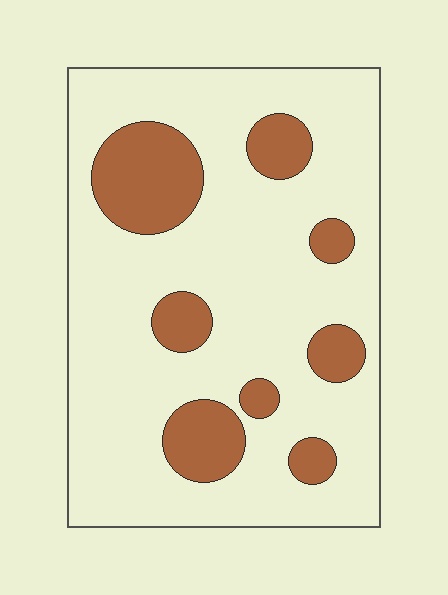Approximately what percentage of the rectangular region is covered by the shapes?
Approximately 20%.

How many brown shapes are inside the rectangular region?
8.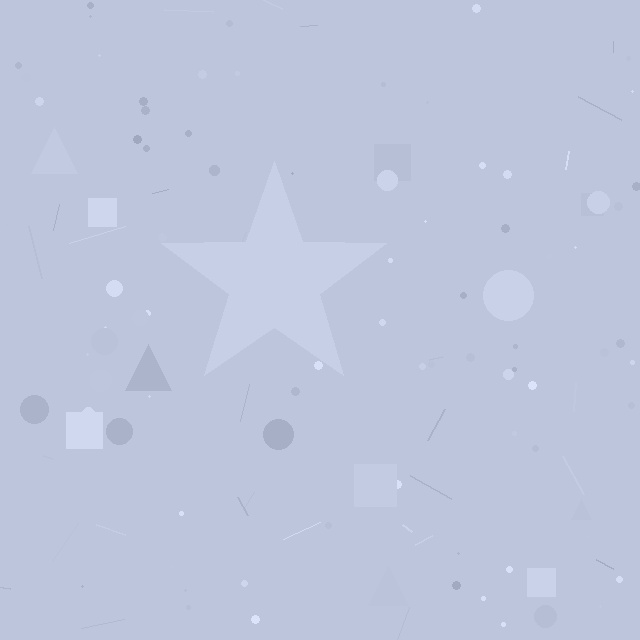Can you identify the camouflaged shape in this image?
The camouflaged shape is a star.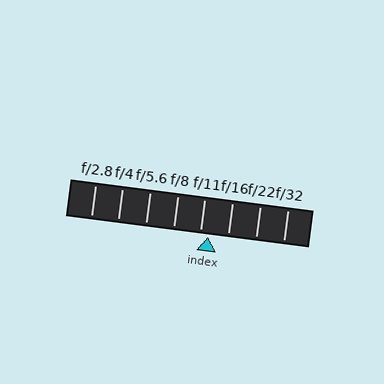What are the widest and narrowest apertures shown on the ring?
The widest aperture shown is f/2.8 and the narrowest is f/32.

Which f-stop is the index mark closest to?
The index mark is closest to f/11.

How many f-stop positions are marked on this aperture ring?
There are 8 f-stop positions marked.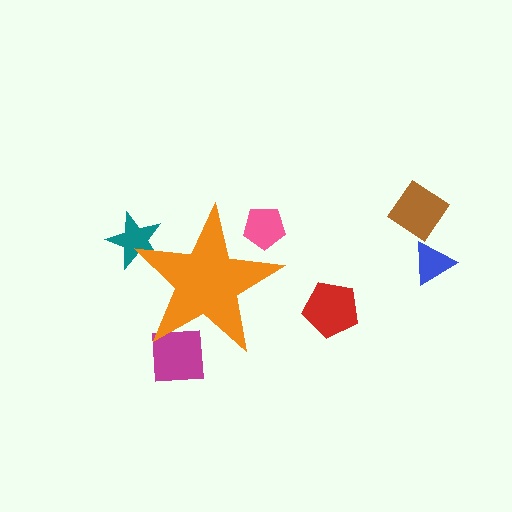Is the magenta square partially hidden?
Yes, the magenta square is partially hidden behind the orange star.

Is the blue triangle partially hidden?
No, the blue triangle is fully visible.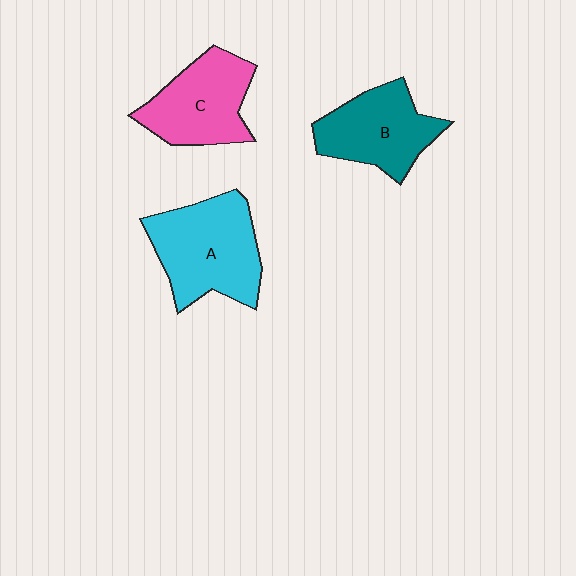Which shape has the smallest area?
Shape B (teal).